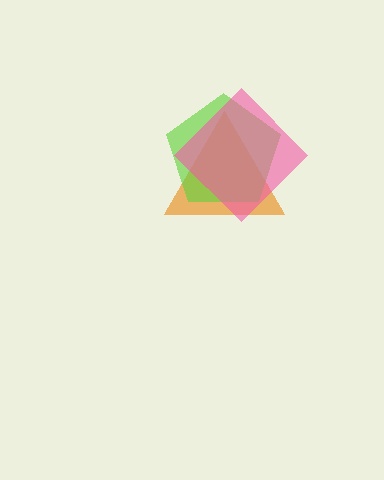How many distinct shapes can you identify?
There are 3 distinct shapes: an orange triangle, a lime pentagon, a pink diamond.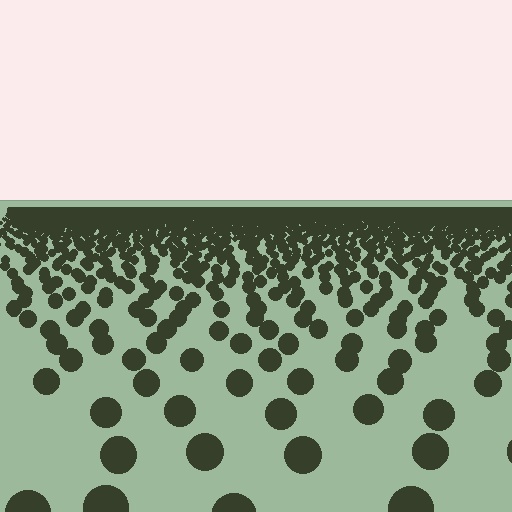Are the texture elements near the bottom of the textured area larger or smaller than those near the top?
Larger. Near the bottom, elements are closer to the viewer and appear at a bigger on-screen size.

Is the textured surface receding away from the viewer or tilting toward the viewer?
The surface is receding away from the viewer. Texture elements get smaller and denser toward the top.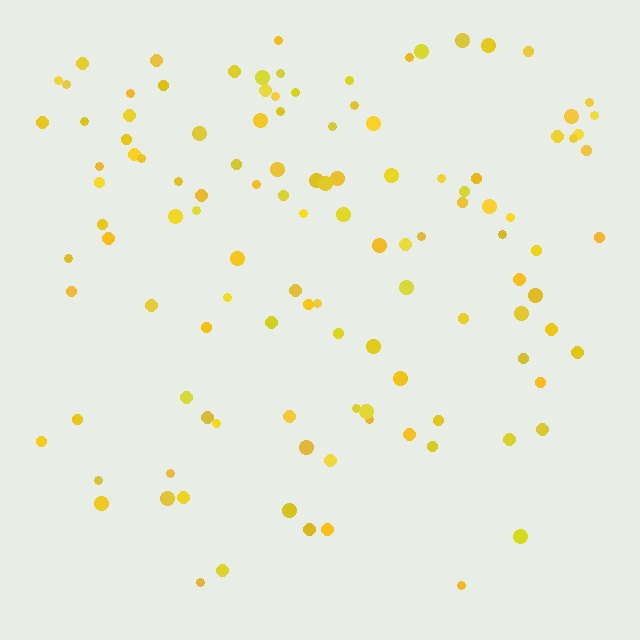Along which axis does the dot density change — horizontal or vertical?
Vertical.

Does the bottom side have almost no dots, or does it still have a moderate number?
Still a moderate number, just noticeably fewer than the top.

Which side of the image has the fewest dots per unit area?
The bottom.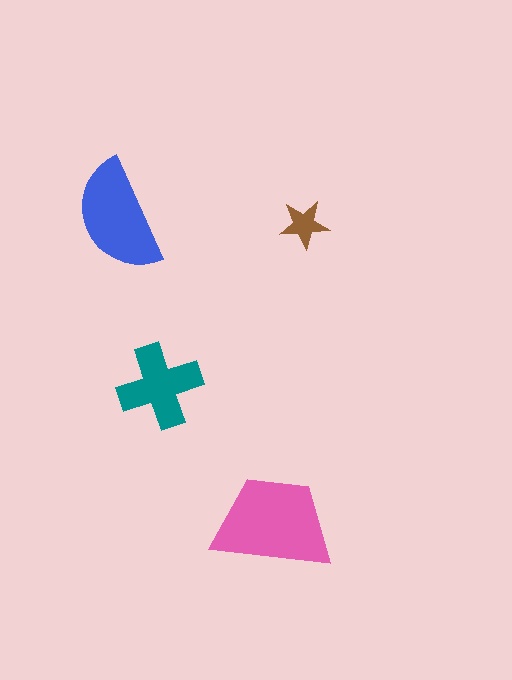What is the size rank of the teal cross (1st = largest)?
3rd.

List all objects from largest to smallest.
The pink trapezoid, the blue semicircle, the teal cross, the brown star.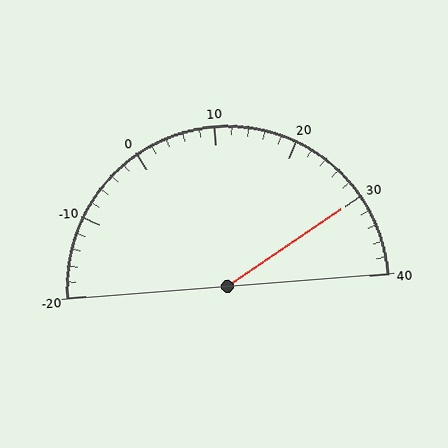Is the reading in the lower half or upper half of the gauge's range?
The reading is in the upper half of the range (-20 to 40).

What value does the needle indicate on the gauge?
The needle indicates approximately 30.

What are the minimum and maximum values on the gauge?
The gauge ranges from -20 to 40.